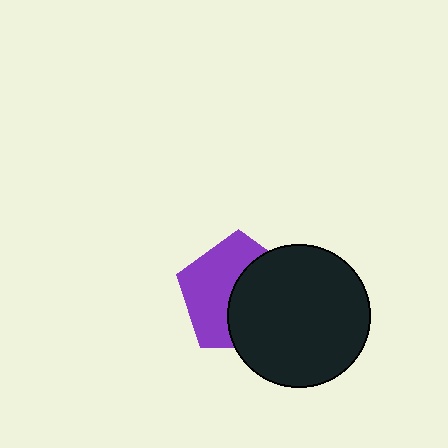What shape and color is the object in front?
The object in front is a black circle.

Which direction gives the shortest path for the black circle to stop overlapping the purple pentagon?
Moving right gives the shortest separation.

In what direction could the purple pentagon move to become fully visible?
The purple pentagon could move left. That would shift it out from behind the black circle entirely.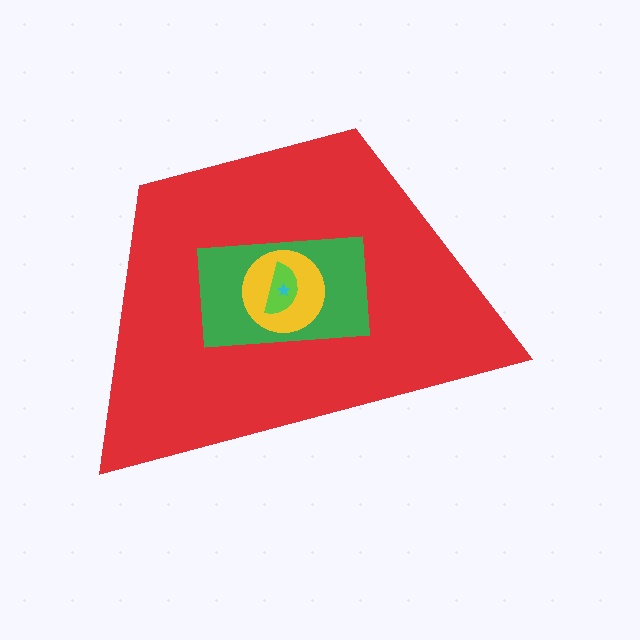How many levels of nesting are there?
5.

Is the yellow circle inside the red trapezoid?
Yes.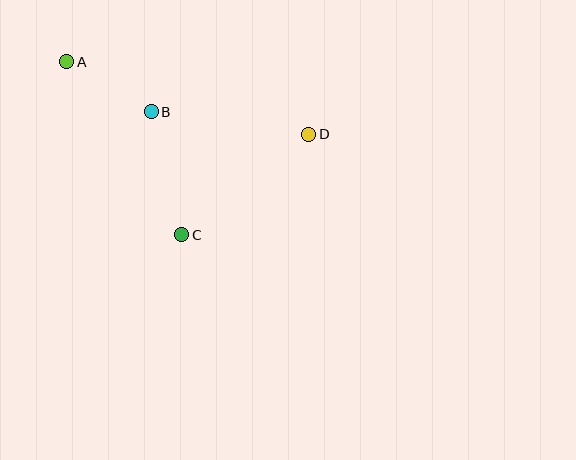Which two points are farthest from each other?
Points A and D are farthest from each other.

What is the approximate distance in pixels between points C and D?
The distance between C and D is approximately 162 pixels.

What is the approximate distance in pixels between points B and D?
The distance between B and D is approximately 159 pixels.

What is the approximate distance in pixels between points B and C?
The distance between B and C is approximately 127 pixels.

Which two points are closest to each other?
Points A and B are closest to each other.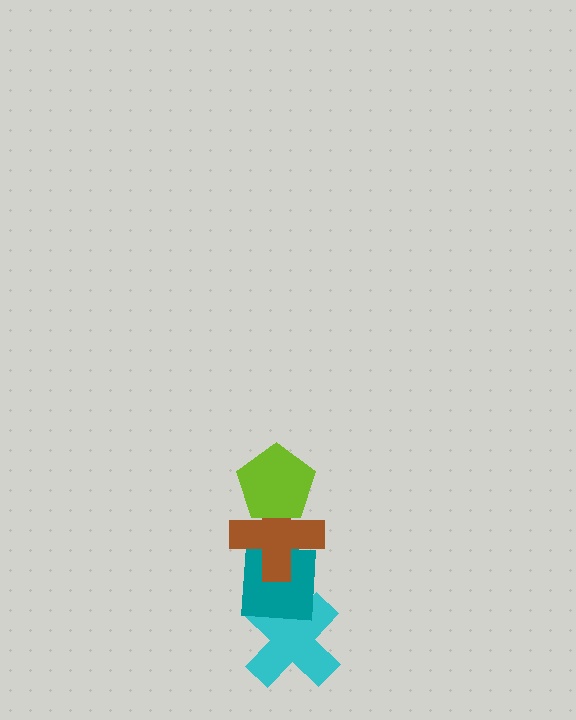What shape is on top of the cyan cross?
The teal square is on top of the cyan cross.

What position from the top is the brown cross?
The brown cross is 2nd from the top.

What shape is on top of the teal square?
The brown cross is on top of the teal square.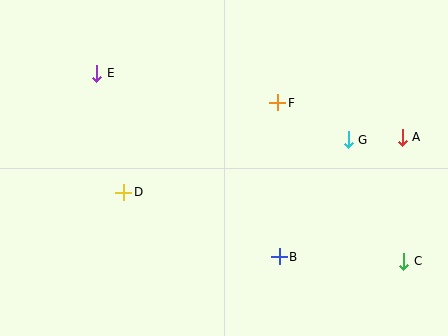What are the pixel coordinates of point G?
Point G is at (348, 140).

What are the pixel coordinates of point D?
Point D is at (124, 192).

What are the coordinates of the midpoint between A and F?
The midpoint between A and F is at (340, 120).